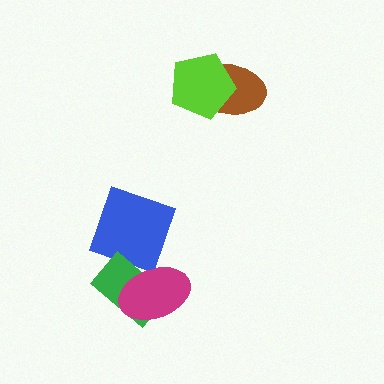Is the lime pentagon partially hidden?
No, no other shape covers it.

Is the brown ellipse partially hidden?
Yes, it is partially covered by another shape.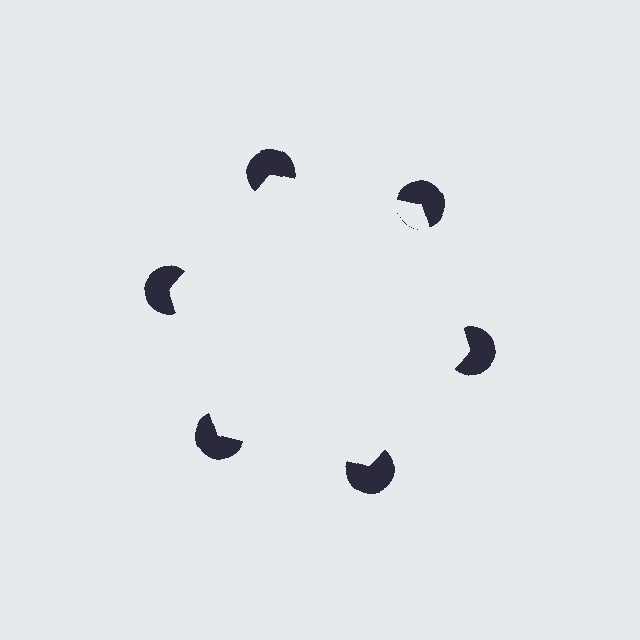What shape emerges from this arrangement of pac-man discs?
An illusory hexagon — its edges are inferred from the aligned wedge cuts in the pac-man discs, not physically drawn.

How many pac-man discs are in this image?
There are 6 — one at each vertex of the illusory hexagon.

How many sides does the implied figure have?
6 sides.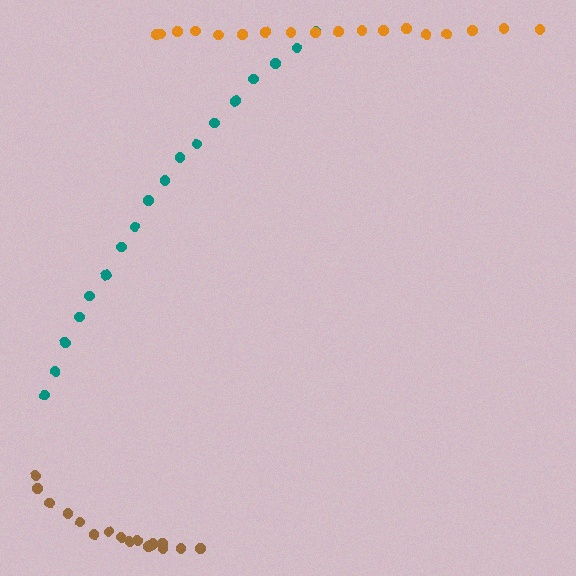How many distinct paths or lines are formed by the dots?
There are 3 distinct paths.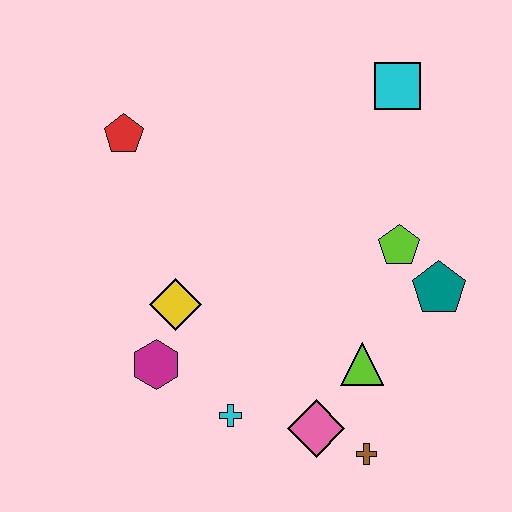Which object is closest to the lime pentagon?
The teal pentagon is closest to the lime pentagon.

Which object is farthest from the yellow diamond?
The cyan square is farthest from the yellow diamond.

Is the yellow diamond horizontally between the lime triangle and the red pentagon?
Yes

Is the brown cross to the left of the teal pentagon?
Yes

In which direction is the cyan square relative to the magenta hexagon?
The cyan square is above the magenta hexagon.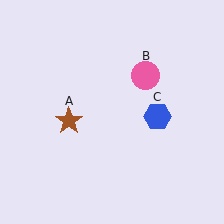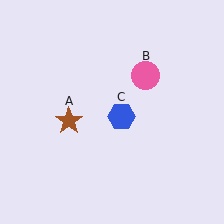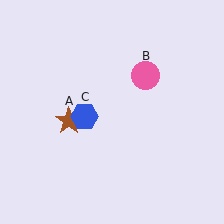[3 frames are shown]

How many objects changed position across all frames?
1 object changed position: blue hexagon (object C).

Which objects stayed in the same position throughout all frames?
Brown star (object A) and pink circle (object B) remained stationary.